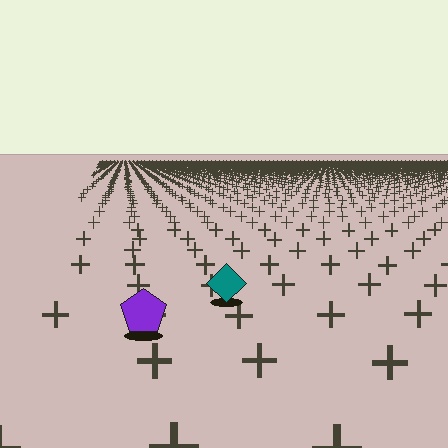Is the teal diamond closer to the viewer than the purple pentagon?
No. The purple pentagon is closer — you can tell from the texture gradient: the ground texture is coarser near it.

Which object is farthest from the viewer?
The teal diamond is farthest from the viewer. It appears smaller and the ground texture around it is denser.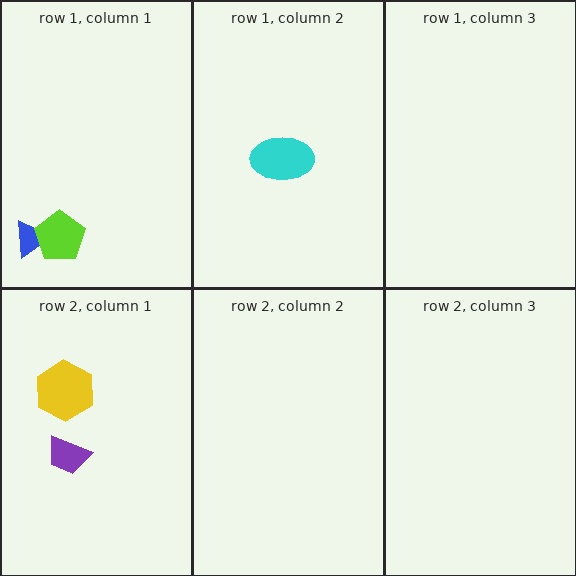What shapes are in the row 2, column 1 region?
The purple trapezoid, the yellow hexagon.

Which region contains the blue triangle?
The row 1, column 1 region.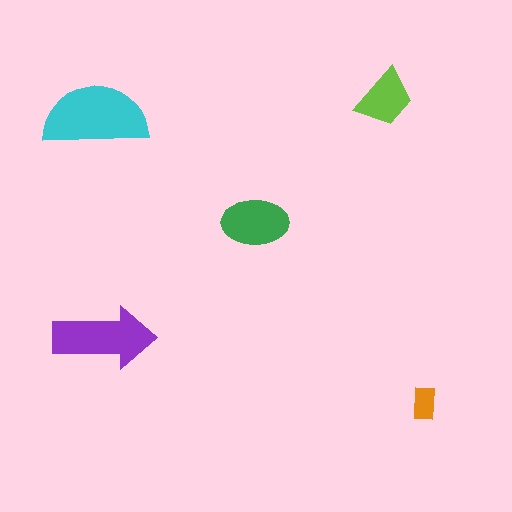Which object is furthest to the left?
The cyan semicircle is leftmost.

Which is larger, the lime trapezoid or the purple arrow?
The purple arrow.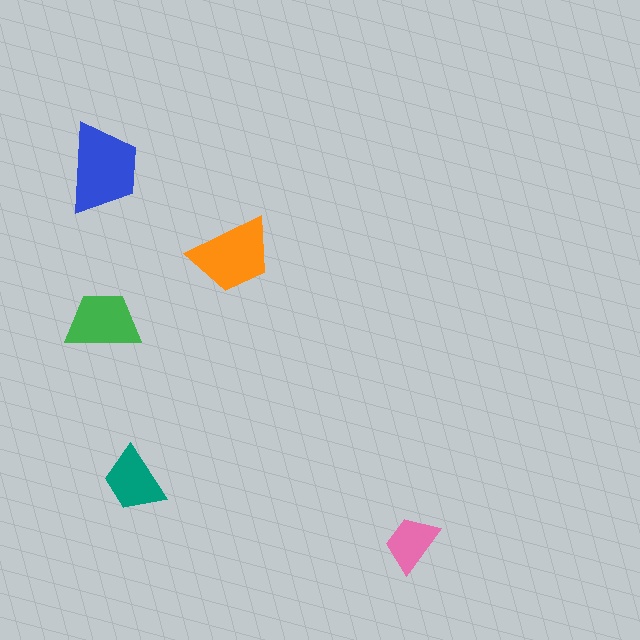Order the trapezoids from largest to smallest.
the blue one, the orange one, the green one, the teal one, the pink one.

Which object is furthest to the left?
The green trapezoid is leftmost.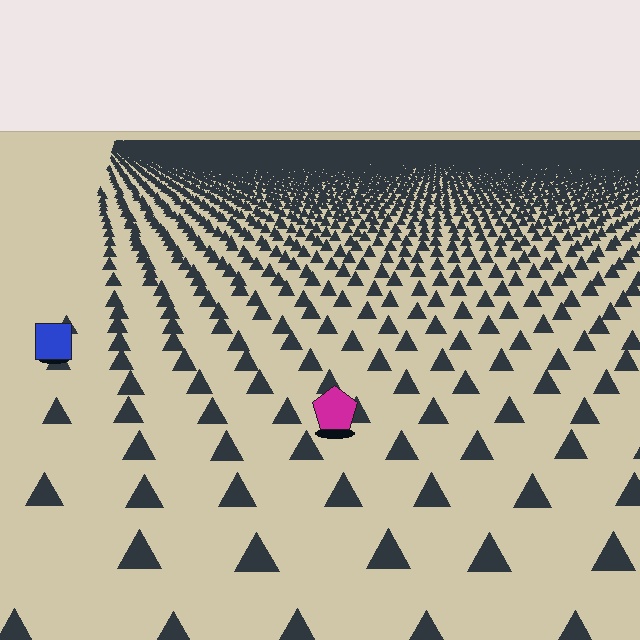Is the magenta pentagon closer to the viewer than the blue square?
Yes. The magenta pentagon is closer — you can tell from the texture gradient: the ground texture is coarser near it.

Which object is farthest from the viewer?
The blue square is farthest from the viewer. It appears smaller and the ground texture around it is denser.